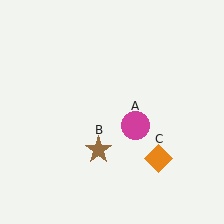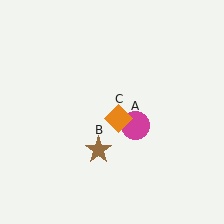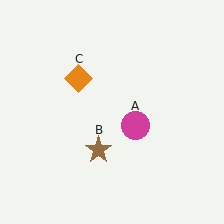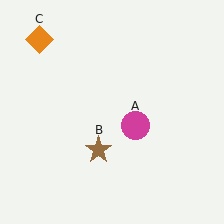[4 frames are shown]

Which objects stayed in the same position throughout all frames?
Magenta circle (object A) and brown star (object B) remained stationary.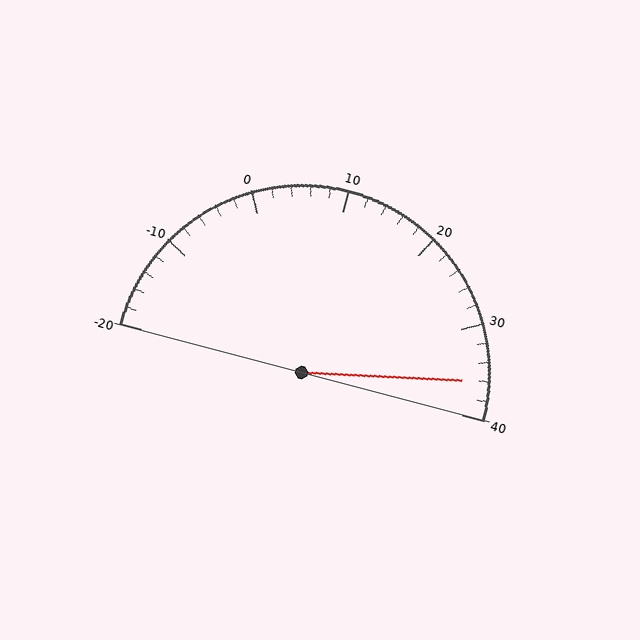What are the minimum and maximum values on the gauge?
The gauge ranges from -20 to 40.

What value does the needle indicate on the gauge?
The needle indicates approximately 36.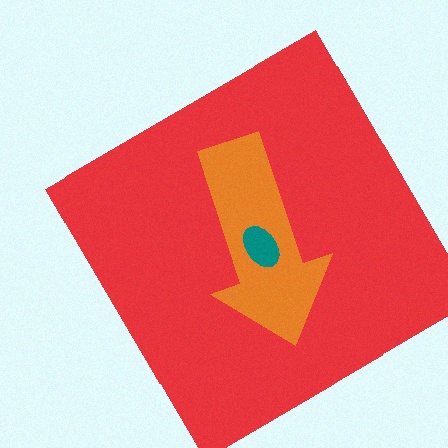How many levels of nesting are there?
3.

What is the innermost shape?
The teal ellipse.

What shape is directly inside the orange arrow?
The teal ellipse.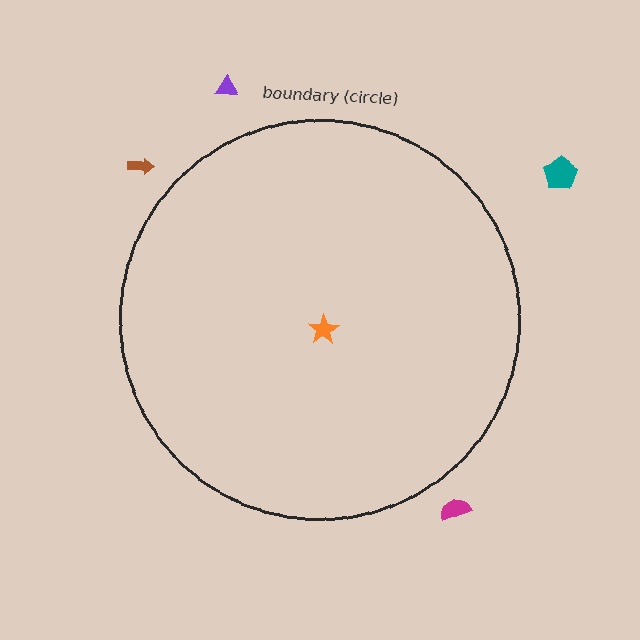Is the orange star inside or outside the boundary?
Inside.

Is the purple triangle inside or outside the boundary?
Outside.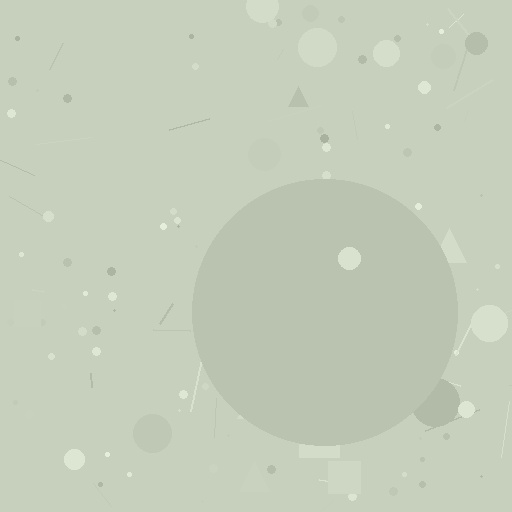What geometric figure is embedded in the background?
A circle is embedded in the background.